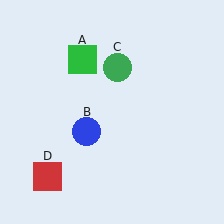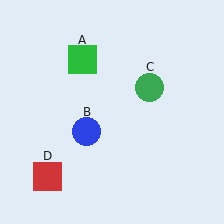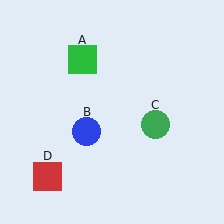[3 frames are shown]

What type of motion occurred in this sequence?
The green circle (object C) rotated clockwise around the center of the scene.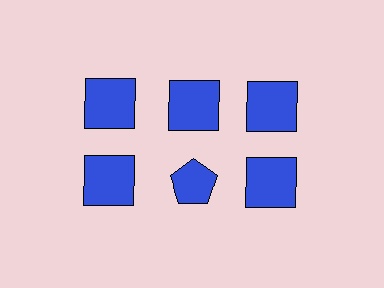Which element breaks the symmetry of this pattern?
The blue pentagon in the second row, second from left column breaks the symmetry. All other shapes are blue squares.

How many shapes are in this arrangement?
There are 6 shapes arranged in a grid pattern.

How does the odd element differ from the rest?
It has a different shape: pentagon instead of square.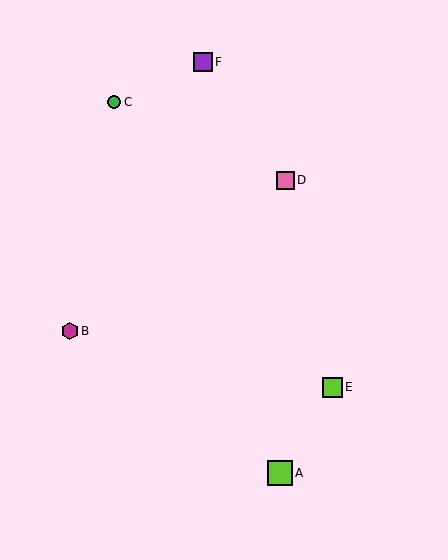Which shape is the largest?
The lime square (labeled A) is the largest.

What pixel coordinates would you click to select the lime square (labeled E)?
Click at (333, 387) to select the lime square E.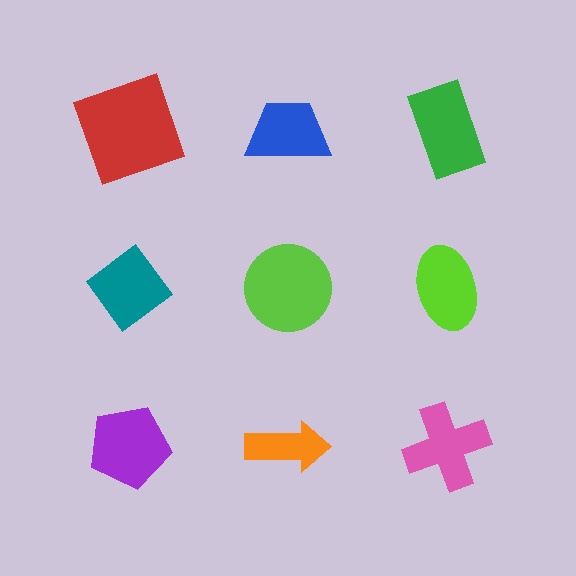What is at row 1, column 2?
A blue trapezoid.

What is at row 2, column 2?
A lime circle.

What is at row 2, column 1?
A teal diamond.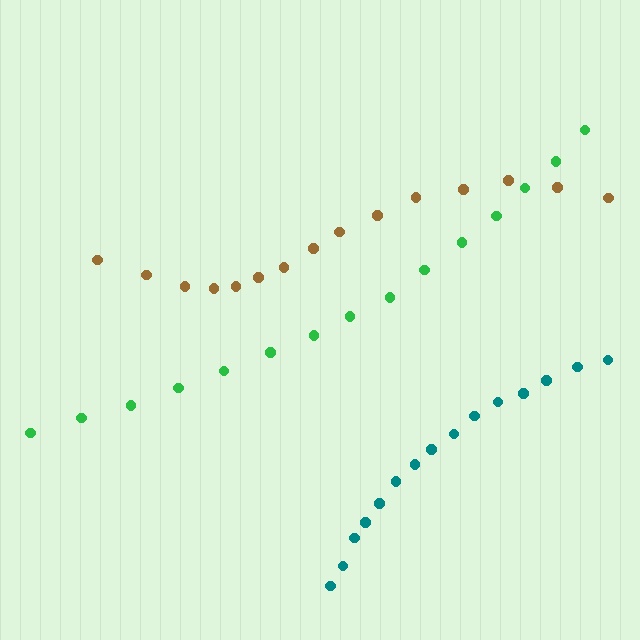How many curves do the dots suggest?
There are 3 distinct paths.